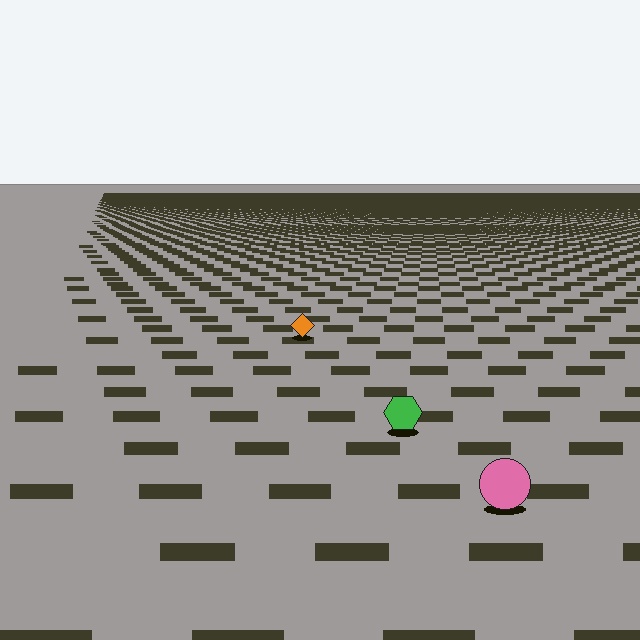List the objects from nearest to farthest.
From nearest to farthest: the pink circle, the green hexagon, the orange diamond.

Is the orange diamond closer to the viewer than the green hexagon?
No. The green hexagon is closer — you can tell from the texture gradient: the ground texture is coarser near it.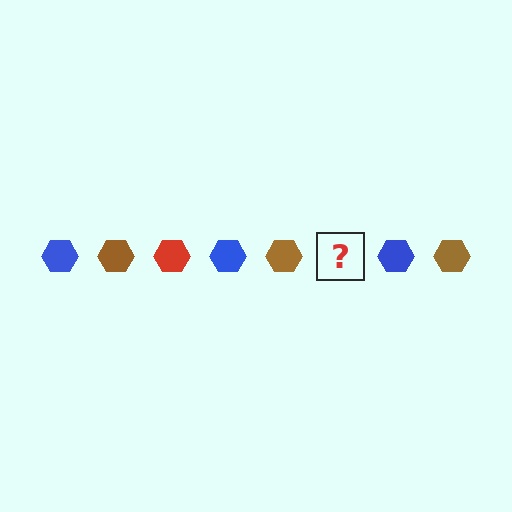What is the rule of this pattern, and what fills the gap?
The rule is that the pattern cycles through blue, brown, red hexagons. The gap should be filled with a red hexagon.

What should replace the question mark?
The question mark should be replaced with a red hexagon.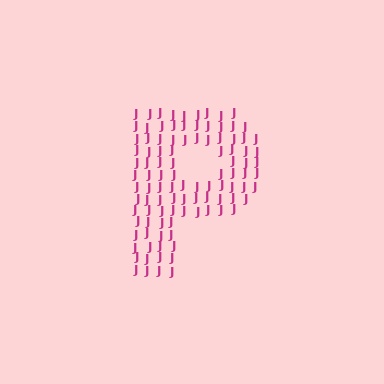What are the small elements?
The small elements are letter J's.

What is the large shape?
The large shape is the letter P.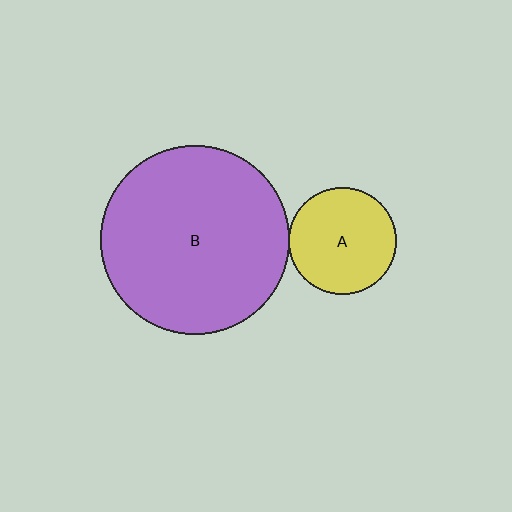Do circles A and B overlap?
Yes.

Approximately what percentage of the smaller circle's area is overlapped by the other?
Approximately 5%.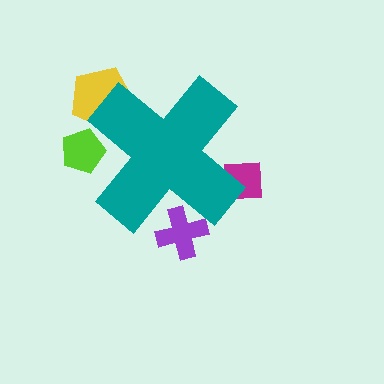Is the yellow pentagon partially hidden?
Yes, the yellow pentagon is partially hidden behind the teal cross.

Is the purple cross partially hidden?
Yes, the purple cross is partially hidden behind the teal cross.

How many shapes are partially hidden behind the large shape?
4 shapes are partially hidden.